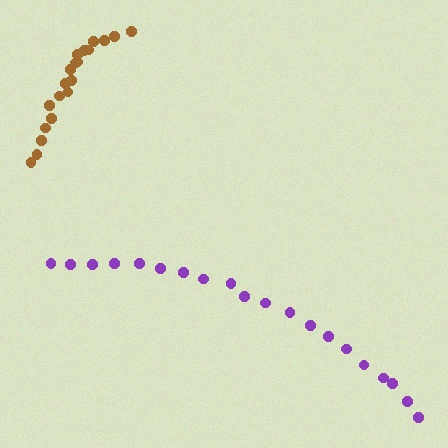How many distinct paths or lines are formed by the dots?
There are 2 distinct paths.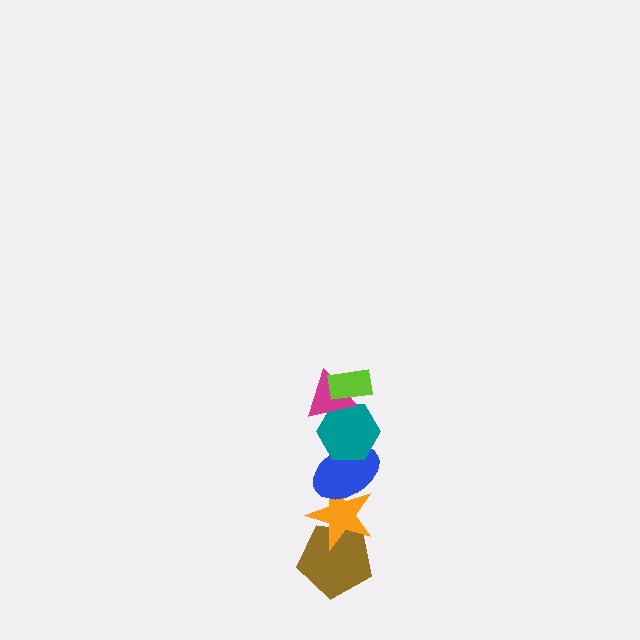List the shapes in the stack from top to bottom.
From top to bottom: the lime rectangle, the magenta triangle, the teal hexagon, the blue ellipse, the orange star, the brown pentagon.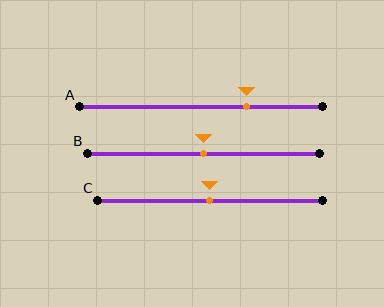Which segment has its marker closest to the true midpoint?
Segment B has its marker closest to the true midpoint.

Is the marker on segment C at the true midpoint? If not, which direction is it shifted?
Yes, the marker on segment C is at the true midpoint.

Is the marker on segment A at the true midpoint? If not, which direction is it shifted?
No, the marker on segment A is shifted to the right by about 19% of the segment length.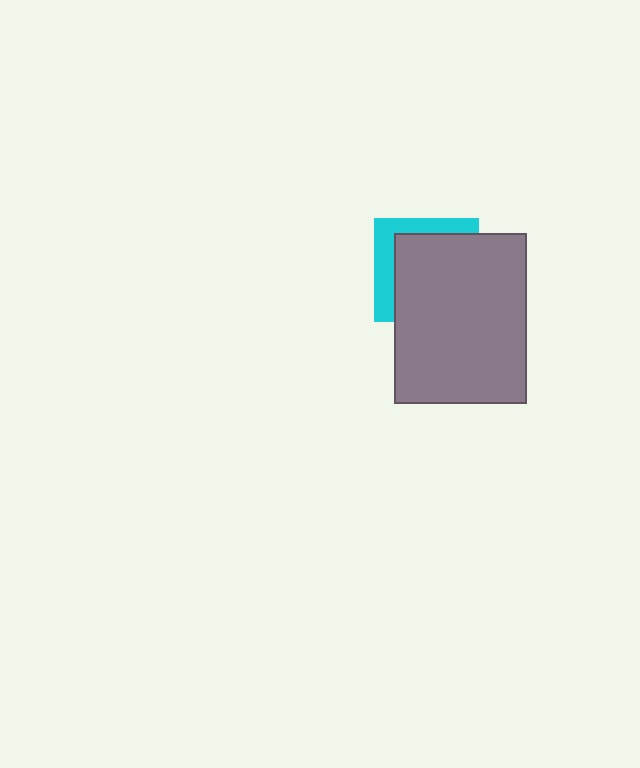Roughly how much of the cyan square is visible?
A small part of it is visible (roughly 31%).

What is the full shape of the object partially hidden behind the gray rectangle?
The partially hidden object is a cyan square.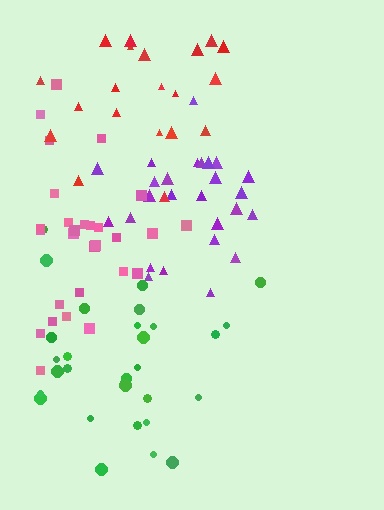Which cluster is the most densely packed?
Purple.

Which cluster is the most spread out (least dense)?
Red.